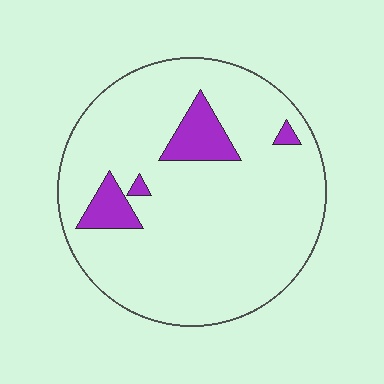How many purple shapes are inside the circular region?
4.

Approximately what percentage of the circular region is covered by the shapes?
Approximately 10%.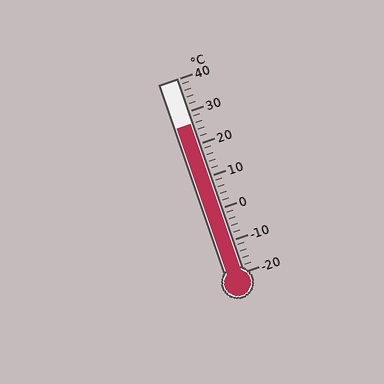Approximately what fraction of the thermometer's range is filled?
The thermometer is filled to approximately 75% of its range.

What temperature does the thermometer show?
The thermometer shows approximately 26°C.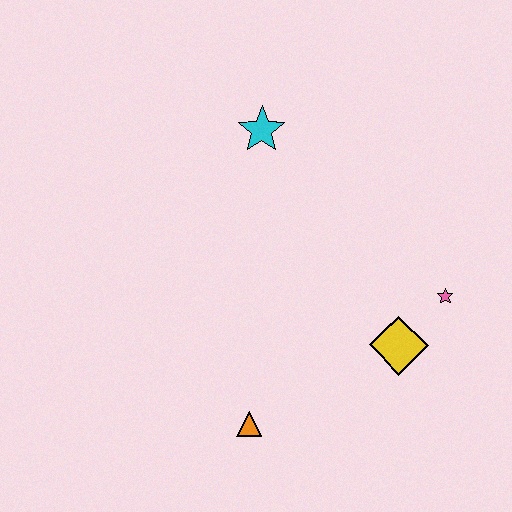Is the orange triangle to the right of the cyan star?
No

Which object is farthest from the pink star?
The cyan star is farthest from the pink star.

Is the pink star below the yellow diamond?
No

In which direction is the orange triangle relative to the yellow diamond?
The orange triangle is to the left of the yellow diamond.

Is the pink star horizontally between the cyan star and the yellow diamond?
No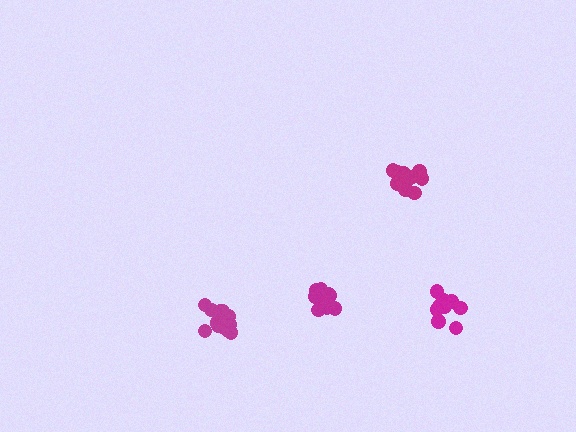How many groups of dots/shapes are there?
There are 4 groups.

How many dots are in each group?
Group 1: 11 dots, Group 2: 10 dots, Group 3: 14 dots, Group 4: 11 dots (46 total).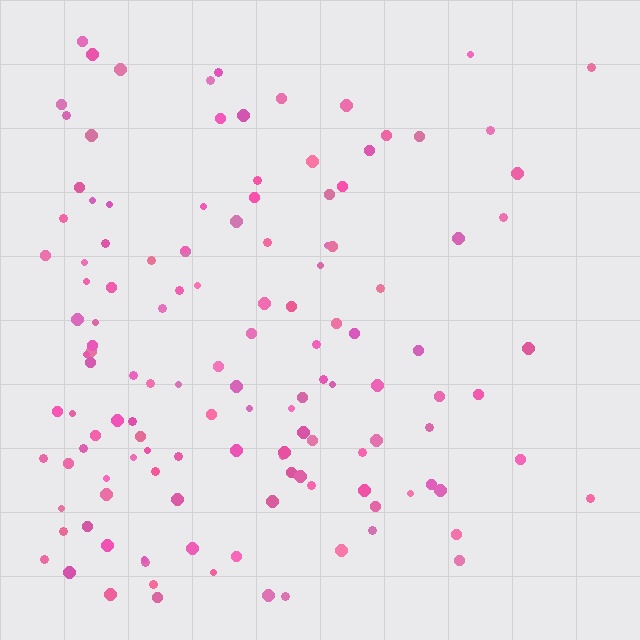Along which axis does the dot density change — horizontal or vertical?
Horizontal.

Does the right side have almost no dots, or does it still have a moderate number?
Still a moderate number, just noticeably fewer than the left.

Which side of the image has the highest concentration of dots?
The left.